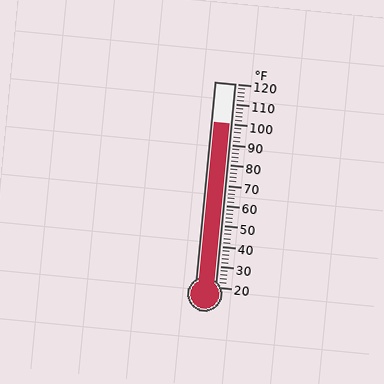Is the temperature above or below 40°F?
The temperature is above 40°F.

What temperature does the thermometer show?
The thermometer shows approximately 100°F.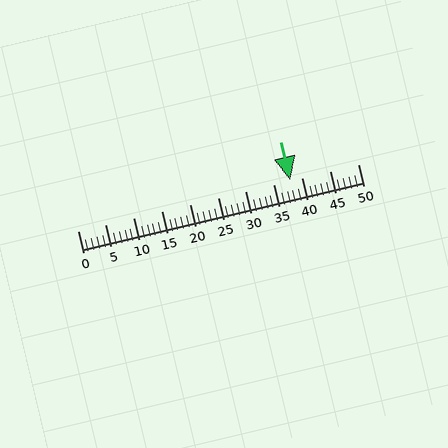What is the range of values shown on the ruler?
The ruler shows values from 0 to 50.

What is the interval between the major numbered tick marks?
The major tick marks are spaced 5 units apart.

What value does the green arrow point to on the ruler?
The green arrow points to approximately 38.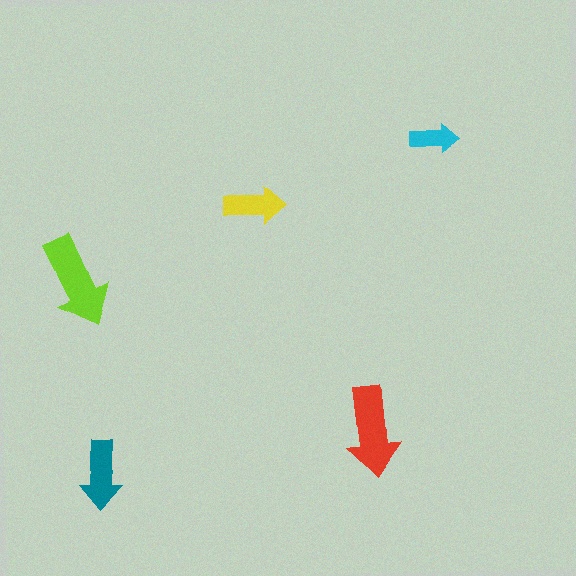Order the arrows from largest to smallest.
the lime one, the red one, the teal one, the yellow one, the cyan one.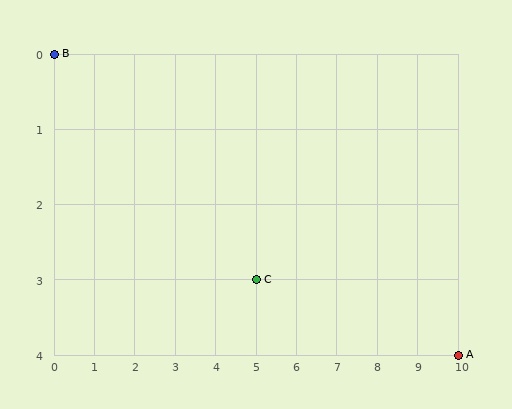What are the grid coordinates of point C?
Point C is at grid coordinates (5, 3).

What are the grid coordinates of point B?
Point B is at grid coordinates (0, 0).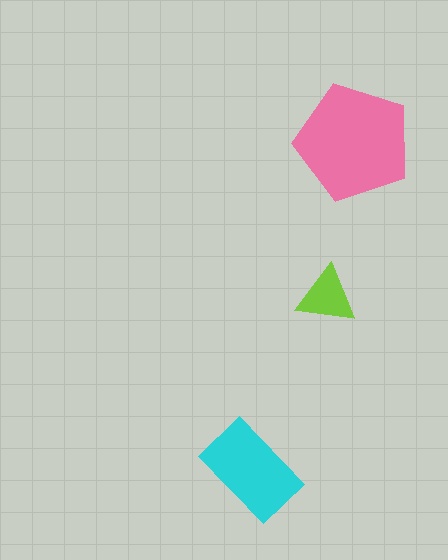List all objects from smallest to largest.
The lime triangle, the cyan rectangle, the pink pentagon.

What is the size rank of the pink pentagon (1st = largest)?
1st.